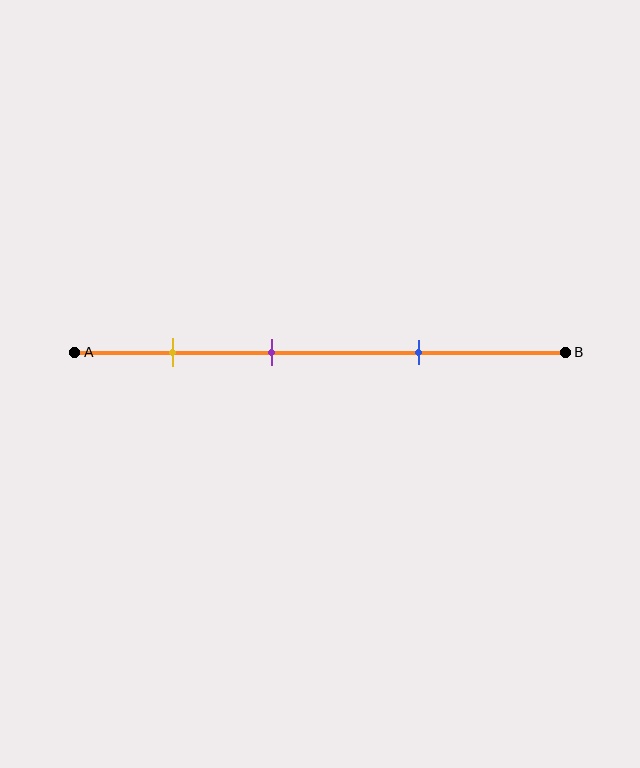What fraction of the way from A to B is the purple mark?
The purple mark is approximately 40% (0.4) of the way from A to B.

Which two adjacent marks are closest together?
The yellow and purple marks are the closest adjacent pair.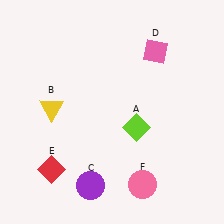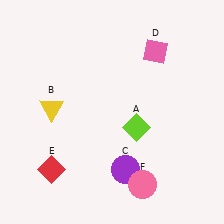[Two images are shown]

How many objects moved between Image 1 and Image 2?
1 object moved between the two images.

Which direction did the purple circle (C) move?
The purple circle (C) moved right.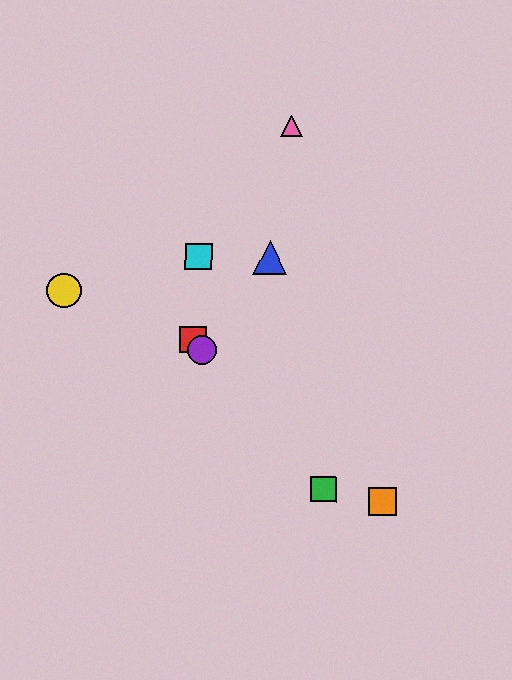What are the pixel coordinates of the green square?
The green square is at (323, 489).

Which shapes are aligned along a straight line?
The red square, the green square, the purple circle are aligned along a straight line.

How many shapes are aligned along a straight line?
3 shapes (the red square, the green square, the purple circle) are aligned along a straight line.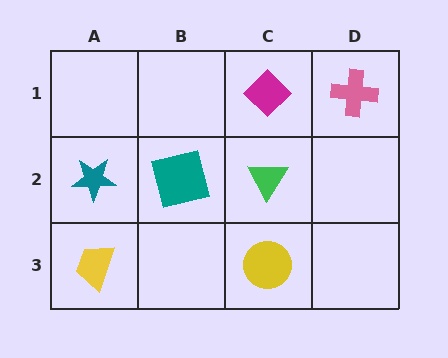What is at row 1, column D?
A pink cross.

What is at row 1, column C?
A magenta diamond.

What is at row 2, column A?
A teal star.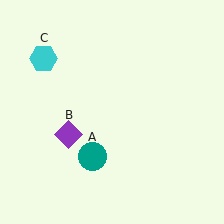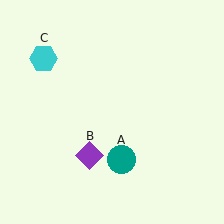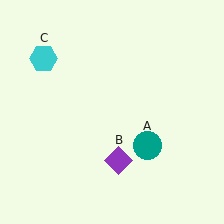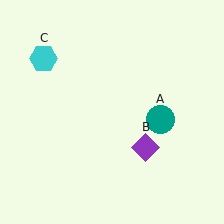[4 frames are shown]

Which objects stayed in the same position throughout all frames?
Cyan hexagon (object C) remained stationary.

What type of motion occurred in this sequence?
The teal circle (object A), purple diamond (object B) rotated counterclockwise around the center of the scene.